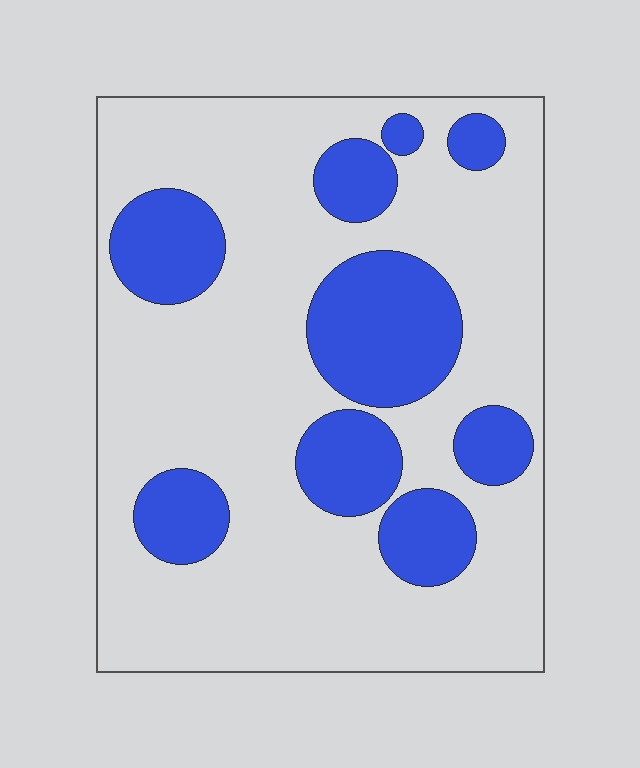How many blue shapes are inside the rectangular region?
9.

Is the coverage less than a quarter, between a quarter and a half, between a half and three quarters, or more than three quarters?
Between a quarter and a half.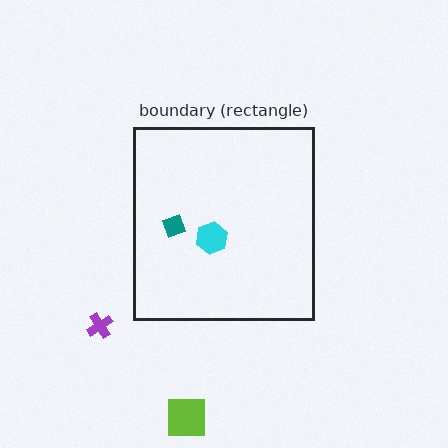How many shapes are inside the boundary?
2 inside, 2 outside.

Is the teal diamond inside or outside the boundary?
Inside.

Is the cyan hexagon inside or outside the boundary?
Inside.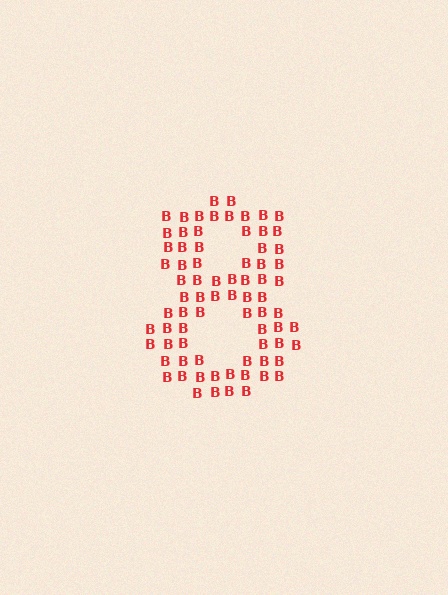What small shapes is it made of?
It is made of small letter B's.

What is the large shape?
The large shape is the digit 8.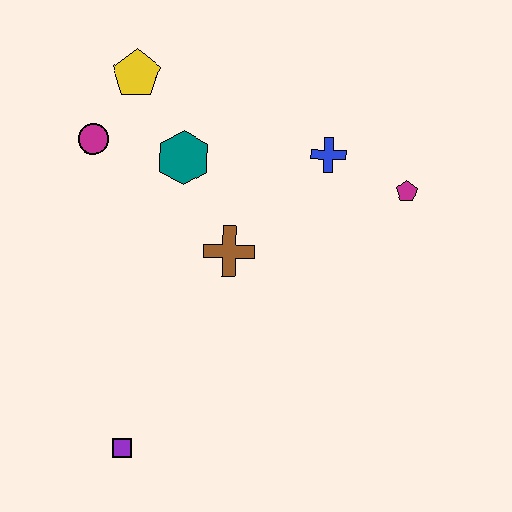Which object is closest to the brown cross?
The teal hexagon is closest to the brown cross.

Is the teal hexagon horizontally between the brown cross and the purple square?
Yes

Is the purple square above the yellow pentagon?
No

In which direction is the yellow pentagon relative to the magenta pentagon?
The yellow pentagon is to the left of the magenta pentagon.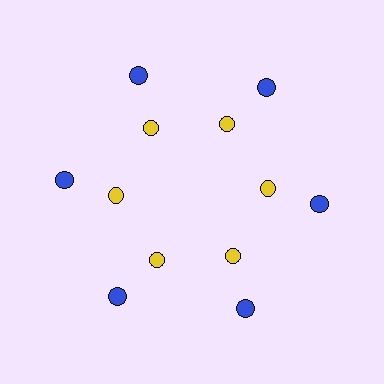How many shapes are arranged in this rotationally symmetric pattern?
There are 12 shapes, arranged in 6 groups of 2.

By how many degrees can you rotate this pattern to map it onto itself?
The pattern maps onto itself every 60 degrees of rotation.